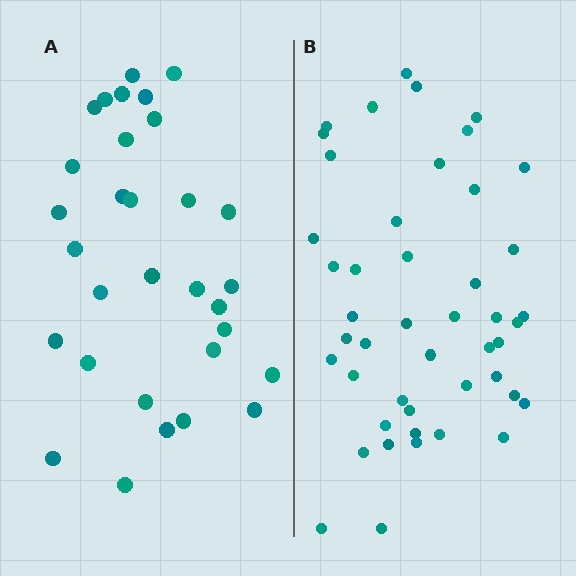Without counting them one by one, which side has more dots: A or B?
Region B (the right region) has more dots.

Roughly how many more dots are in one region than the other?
Region B has approximately 15 more dots than region A.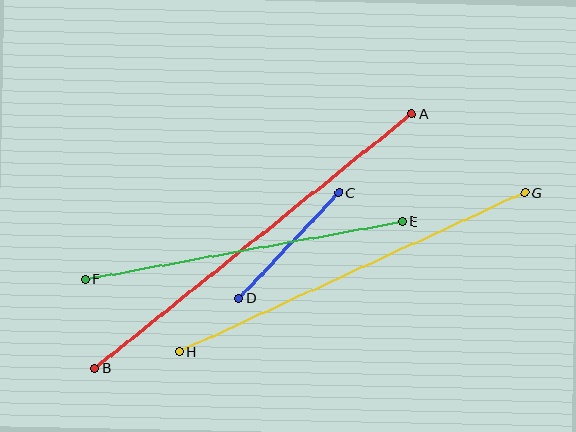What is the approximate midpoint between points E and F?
The midpoint is at approximately (244, 251) pixels.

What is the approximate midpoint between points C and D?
The midpoint is at approximately (289, 246) pixels.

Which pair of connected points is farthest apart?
Points A and B are farthest apart.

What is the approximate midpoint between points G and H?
The midpoint is at approximately (352, 272) pixels.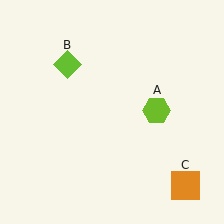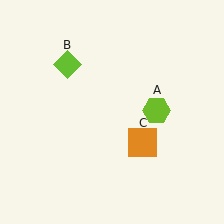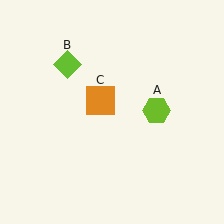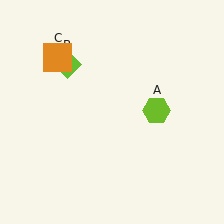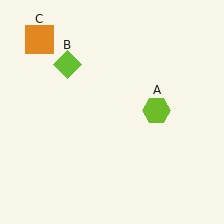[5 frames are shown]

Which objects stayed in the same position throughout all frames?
Lime hexagon (object A) and lime diamond (object B) remained stationary.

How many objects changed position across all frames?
1 object changed position: orange square (object C).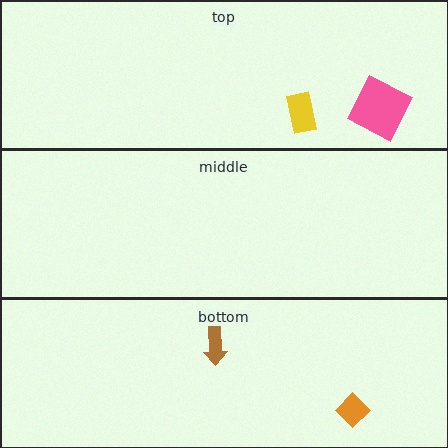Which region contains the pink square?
The top region.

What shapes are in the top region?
The pink square, the yellow rectangle.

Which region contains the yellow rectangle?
The top region.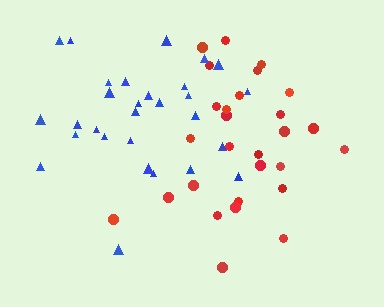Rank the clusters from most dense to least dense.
blue, red.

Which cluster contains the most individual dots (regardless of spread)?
Blue (29).